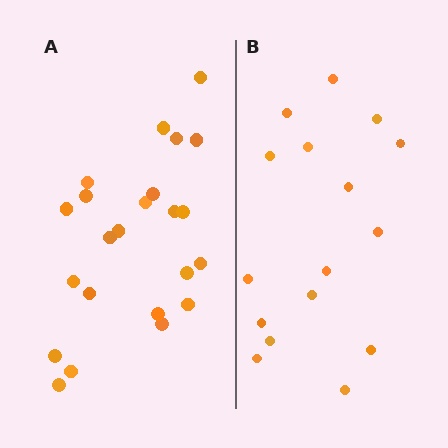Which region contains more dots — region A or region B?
Region A (the left region) has more dots.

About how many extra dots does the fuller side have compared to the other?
Region A has roughly 8 or so more dots than region B.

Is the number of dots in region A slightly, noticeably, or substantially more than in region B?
Region A has noticeably more, but not dramatically so. The ratio is roughly 1.4 to 1.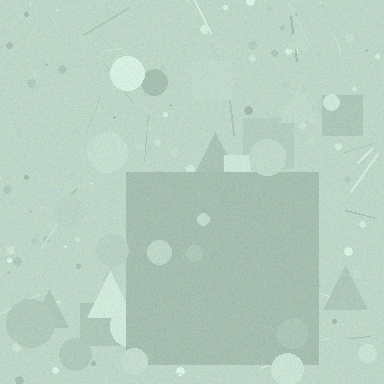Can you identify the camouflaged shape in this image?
The camouflaged shape is a square.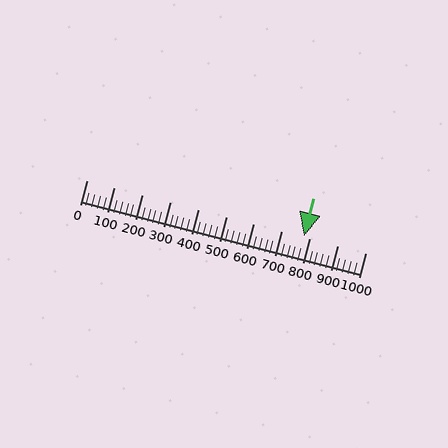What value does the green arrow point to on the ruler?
The green arrow points to approximately 780.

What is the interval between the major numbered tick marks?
The major tick marks are spaced 100 units apart.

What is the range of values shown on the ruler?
The ruler shows values from 0 to 1000.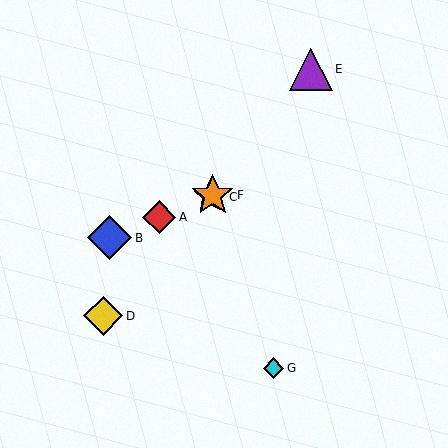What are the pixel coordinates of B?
Object B is at (110, 238).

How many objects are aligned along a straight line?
4 objects (A, B, C, F) are aligned along a straight line.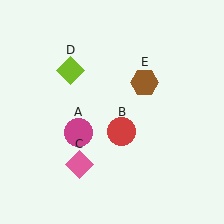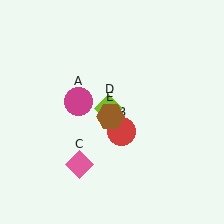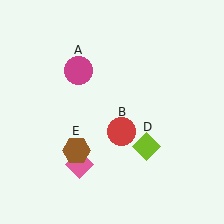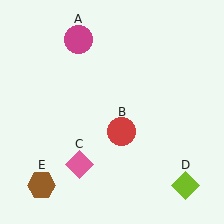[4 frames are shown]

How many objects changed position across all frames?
3 objects changed position: magenta circle (object A), lime diamond (object D), brown hexagon (object E).